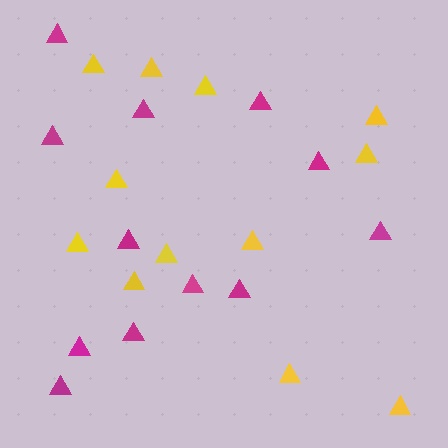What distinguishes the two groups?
There are 2 groups: one group of magenta triangles (12) and one group of yellow triangles (12).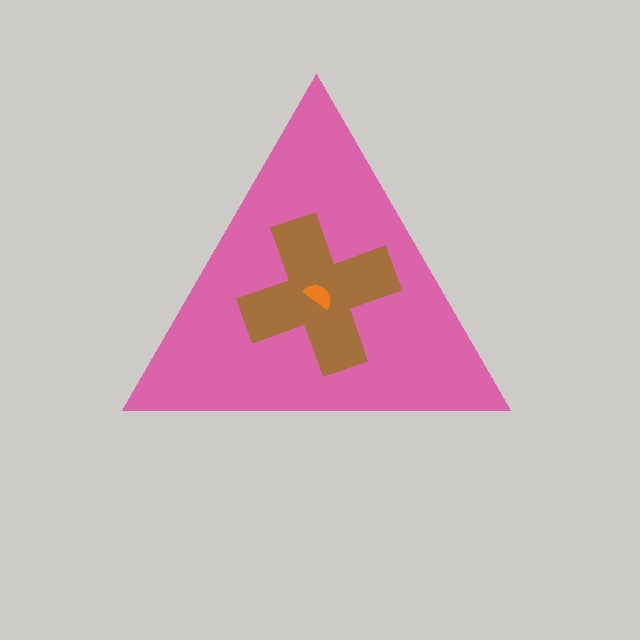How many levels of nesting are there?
3.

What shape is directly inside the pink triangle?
The brown cross.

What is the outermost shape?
The pink triangle.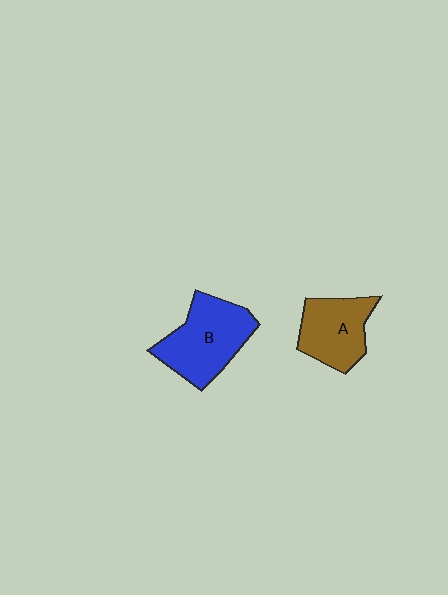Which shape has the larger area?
Shape B (blue).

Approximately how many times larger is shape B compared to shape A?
Approximately 1.3 times.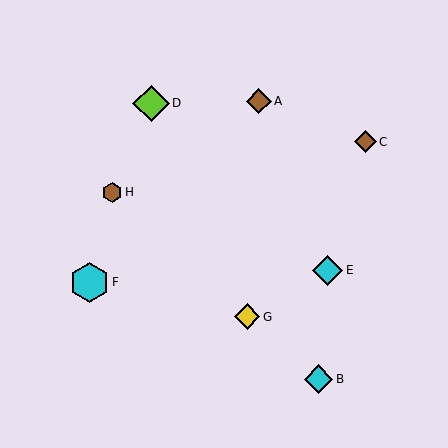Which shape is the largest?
The cyan hexagon (labeled F) is the largest.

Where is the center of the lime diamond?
The center of the lime diamond is at (151, 103).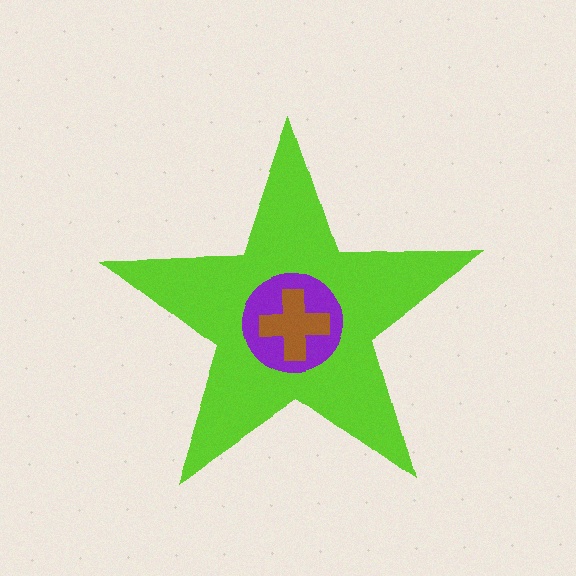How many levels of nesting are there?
3.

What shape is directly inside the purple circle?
The brown cross.